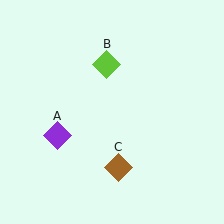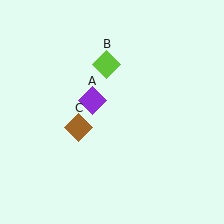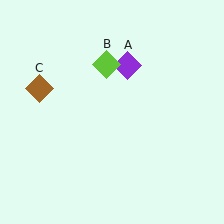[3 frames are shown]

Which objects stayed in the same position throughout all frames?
Lime diamond (object B) remained stationary.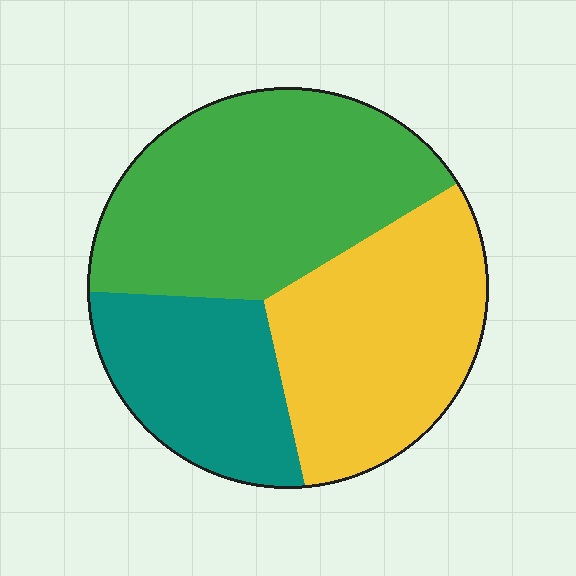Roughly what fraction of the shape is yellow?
Yellow takes up between a quarter and a half of the shape.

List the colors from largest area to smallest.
From largest to smallest: green, yellow, teal.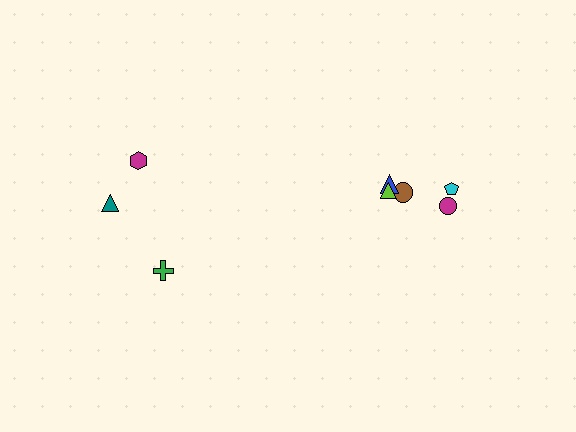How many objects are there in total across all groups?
There are 8 objects.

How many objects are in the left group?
There are 3 objects.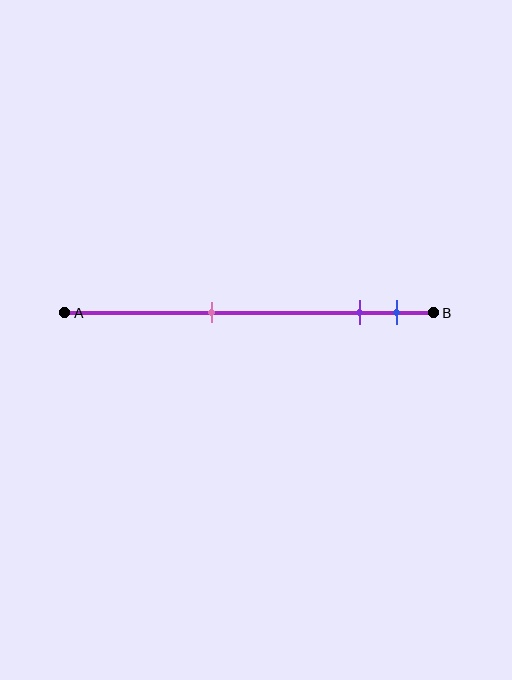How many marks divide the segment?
There are 3 marks dividing the segment.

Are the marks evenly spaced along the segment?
No, the marks are not evenly spaced.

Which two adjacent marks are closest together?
The purple and blue marks are the closest adjacent pair.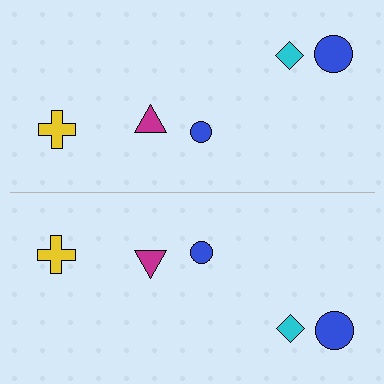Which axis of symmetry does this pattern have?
The pattern has a horizontal axis of symmetry running through the center of the image.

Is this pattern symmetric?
Yes, this pattern has bilateral (reflection) symmetry.